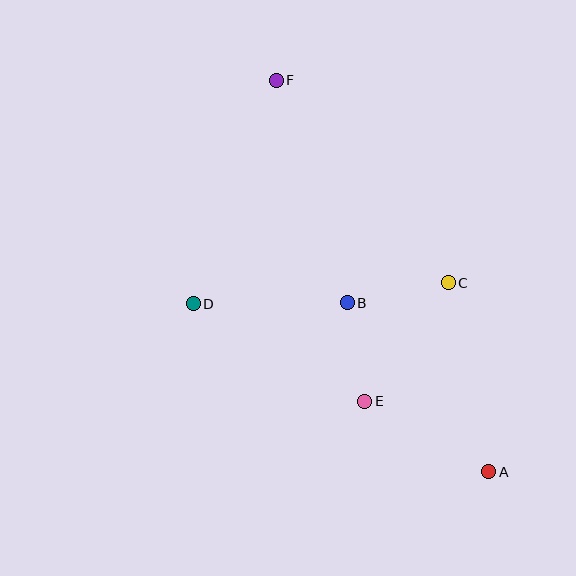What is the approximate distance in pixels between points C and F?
The distance between C and F is approximately 266 pixels.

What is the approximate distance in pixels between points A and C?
The distance between A and C is approximately 193 pixels.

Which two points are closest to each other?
Points B and E are closest to each other.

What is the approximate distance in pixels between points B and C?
The distance between B and C is approximately 103 pixels.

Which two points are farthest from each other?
Points A and F are farthest from each other.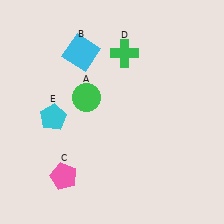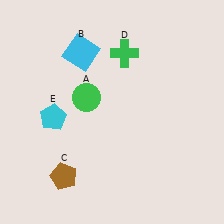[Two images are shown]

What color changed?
The pentagon (C) changed from pink in Image 1 to brown in Image 2.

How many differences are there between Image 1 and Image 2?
There is 1 difference between the two images.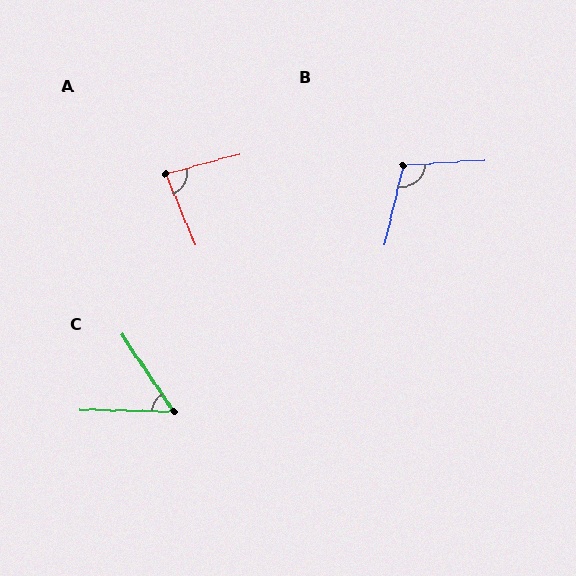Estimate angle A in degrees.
Approximately 82 degrees.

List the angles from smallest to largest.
C (55°), A (82°), B (107°).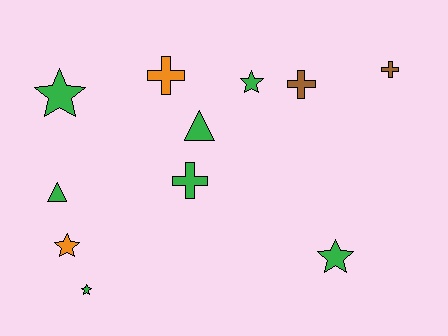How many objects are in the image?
There are 11 objects.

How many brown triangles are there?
There are no brown triangles.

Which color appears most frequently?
Green, with 7 objects.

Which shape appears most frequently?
Star, with 5 objects.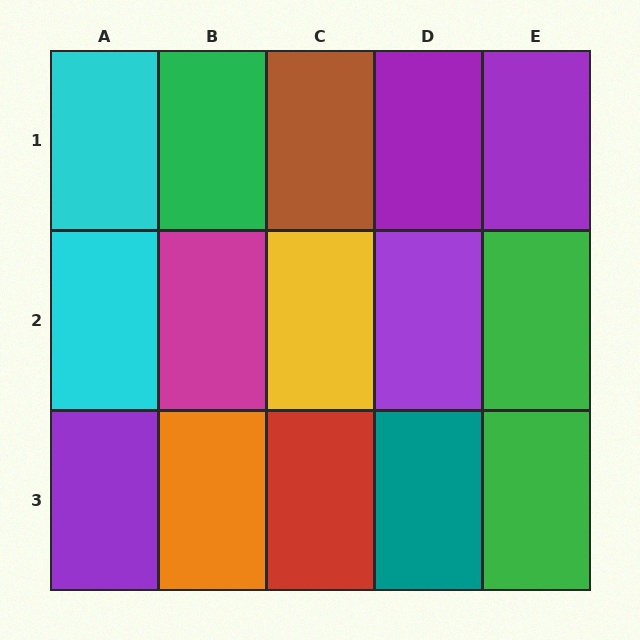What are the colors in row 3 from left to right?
Purple, orange, red, teal, green.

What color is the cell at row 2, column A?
Cyan.